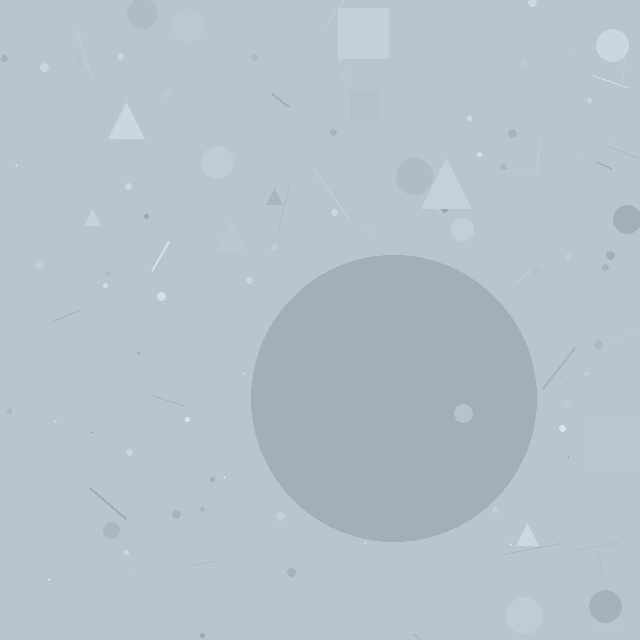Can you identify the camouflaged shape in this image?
The camouflaged shape is a circle.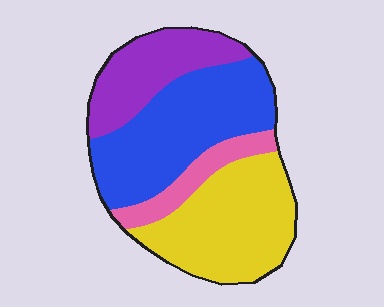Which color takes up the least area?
Pink, at roughly 10%.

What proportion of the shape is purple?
Purple takes up about one fifth (1/5) of the shape.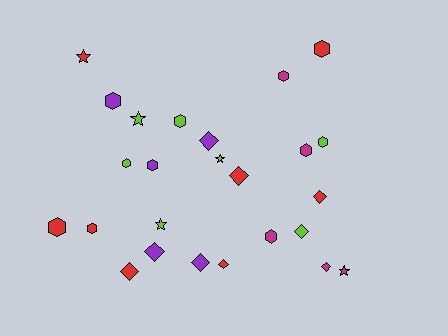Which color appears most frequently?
Red, with 8 objects.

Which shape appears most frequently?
Hexagon, with 11 objects.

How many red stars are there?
There is 1 red star.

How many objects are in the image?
There are 25 objects.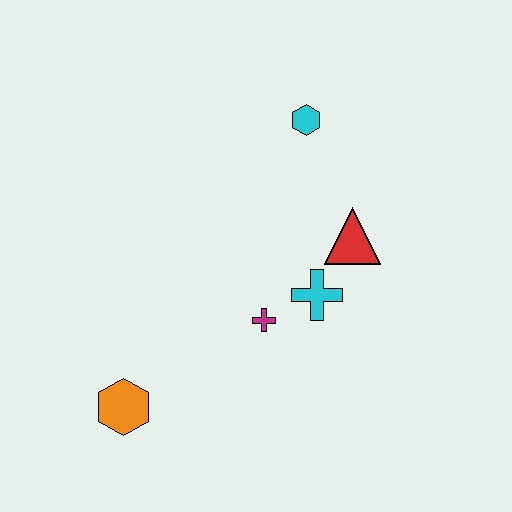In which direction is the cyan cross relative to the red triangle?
The cyan cross is below the red triangle.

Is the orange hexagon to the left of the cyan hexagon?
Yes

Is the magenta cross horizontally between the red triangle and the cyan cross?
No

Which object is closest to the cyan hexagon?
The red triangle is closest to the cyan hexagon.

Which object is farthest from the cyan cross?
The orange hexagon is farthest from the cyan cross.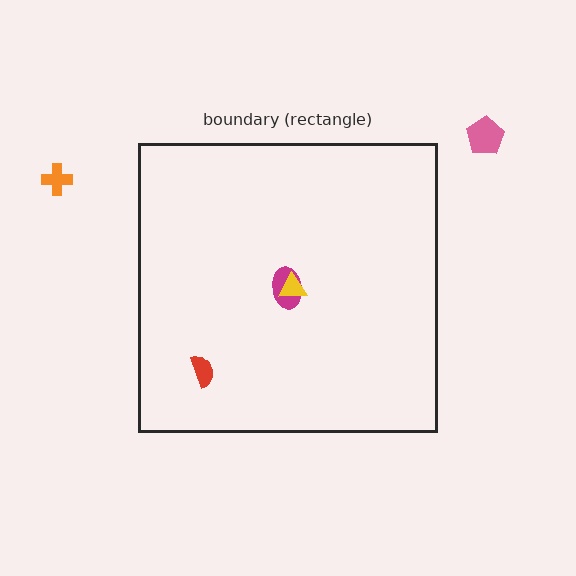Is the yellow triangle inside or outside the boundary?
Inside.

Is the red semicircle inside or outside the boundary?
Inside.